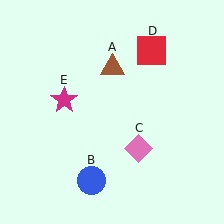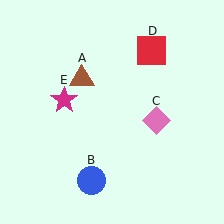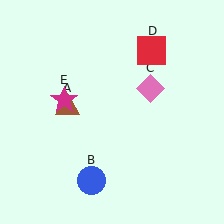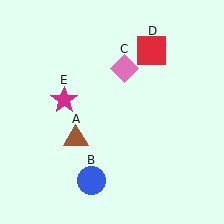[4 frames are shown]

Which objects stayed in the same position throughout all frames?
Blue circle (object B) and red square (object D) and magenta star (object E) remained stationary.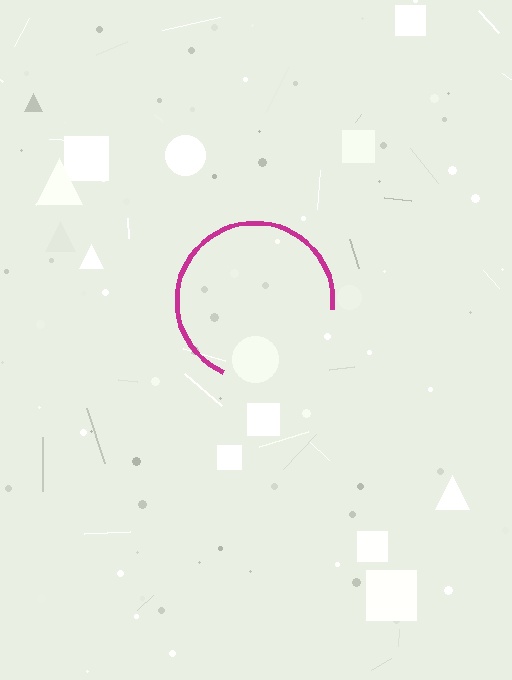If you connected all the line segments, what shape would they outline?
They would outline a circle.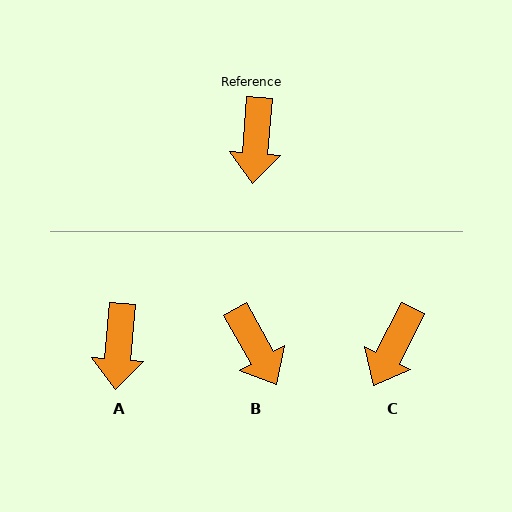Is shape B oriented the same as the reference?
No, it is off by about 34 degrees.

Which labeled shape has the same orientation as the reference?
A.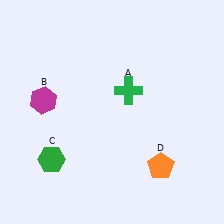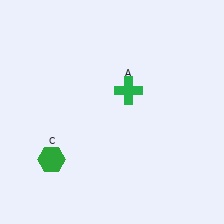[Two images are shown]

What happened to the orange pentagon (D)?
The orange pentagon (D) was removed in Image 2. It was in the bottom-right area of Image 1.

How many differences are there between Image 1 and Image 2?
There are 2 differences between the two images.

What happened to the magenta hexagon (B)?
The magenta hexagon (B) was removed in Image 2. It was in the top-left area of Image 1.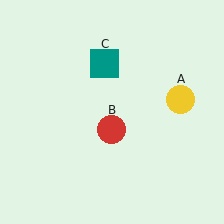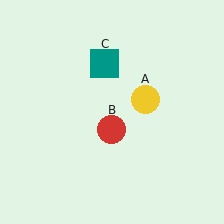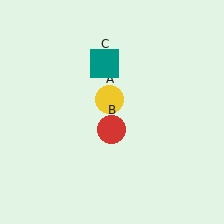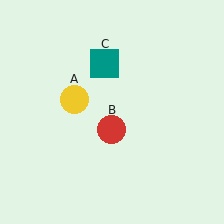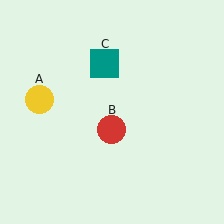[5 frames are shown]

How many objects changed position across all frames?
1 object changed position: yellow circle (object A).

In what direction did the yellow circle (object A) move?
The yellow circle (object A) moved left.